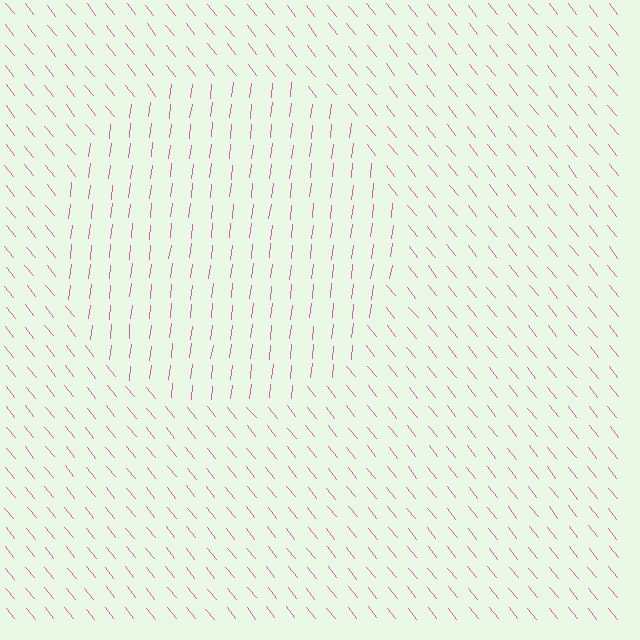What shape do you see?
I see a circle.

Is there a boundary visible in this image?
Yes, there is a texture boundary formed by a change in line orientation.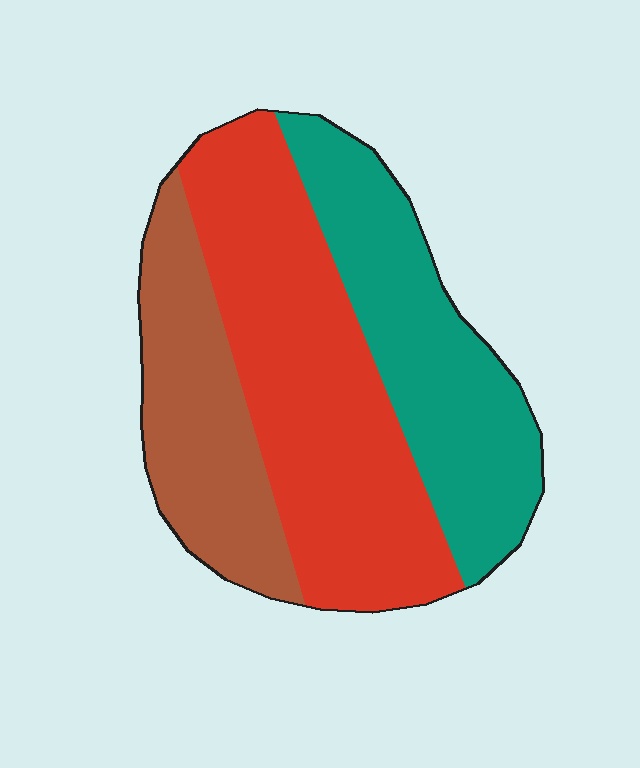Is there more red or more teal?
Red.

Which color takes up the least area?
Brown, at roughly 25%.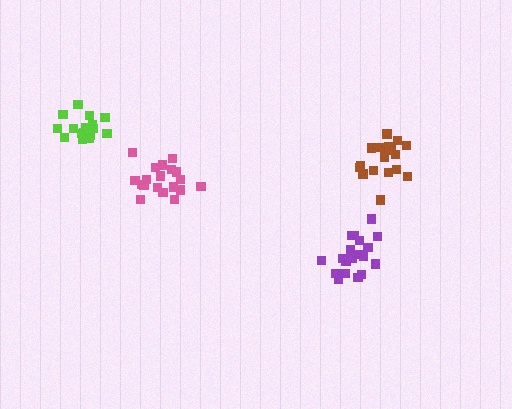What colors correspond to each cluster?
The clusters are colored: pink, brown, lime, purple.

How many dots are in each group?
Group 1: 20 dots, Group 2: 17 dots, Group 3: 17 dots, Group 4: 20 dots (74 total).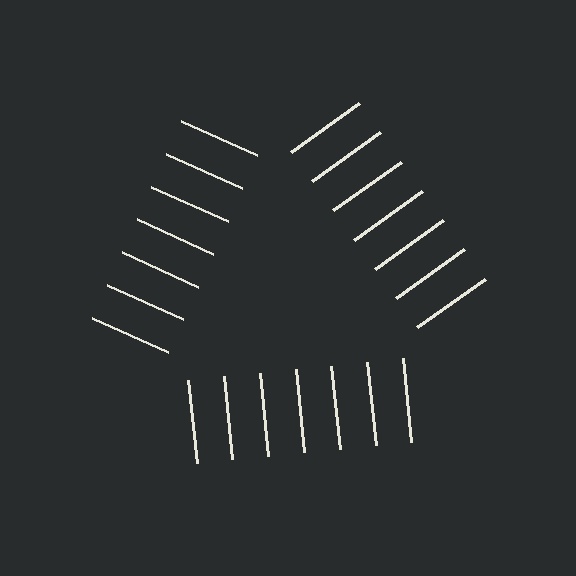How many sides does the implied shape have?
3 sides — the line-ends trace a triangle.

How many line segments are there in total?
21 — 7 along each of the 3 edges.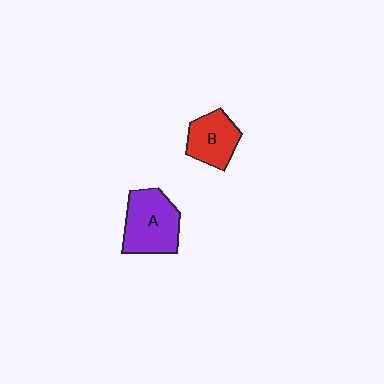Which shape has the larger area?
Shape A (purple).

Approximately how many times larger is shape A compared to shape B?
Approximately 1.4 times.